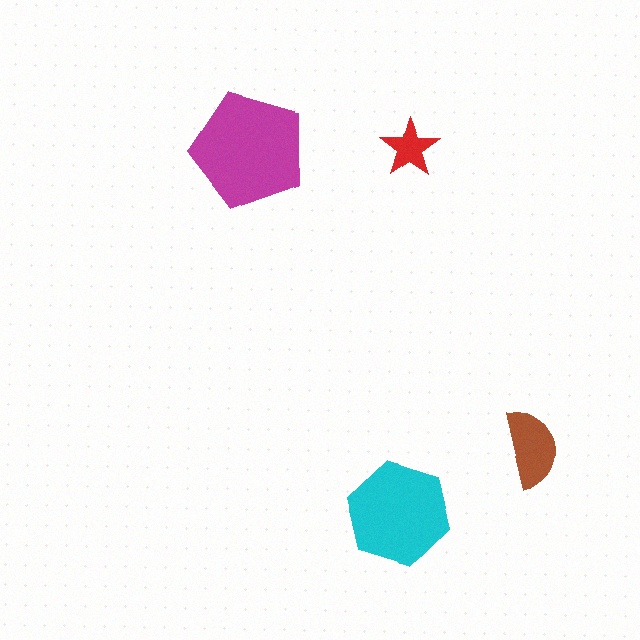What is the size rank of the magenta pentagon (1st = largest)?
1st.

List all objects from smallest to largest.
The red star, the brown semicircle, the cyan hexagon, the magenta pentagon.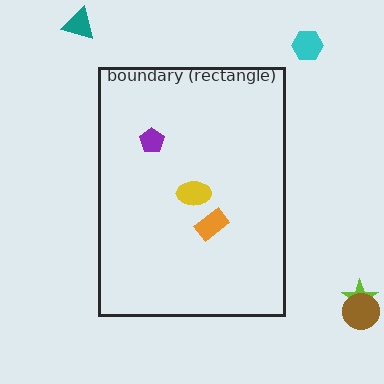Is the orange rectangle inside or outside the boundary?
Inside.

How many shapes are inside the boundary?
3 inside, 4 outside.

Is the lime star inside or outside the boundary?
Outside.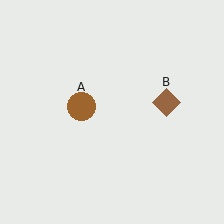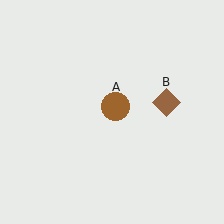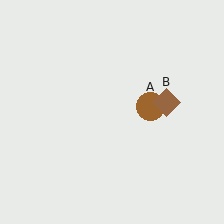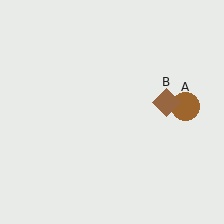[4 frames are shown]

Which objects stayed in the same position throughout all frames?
Brown diamond (object B) remained stationary.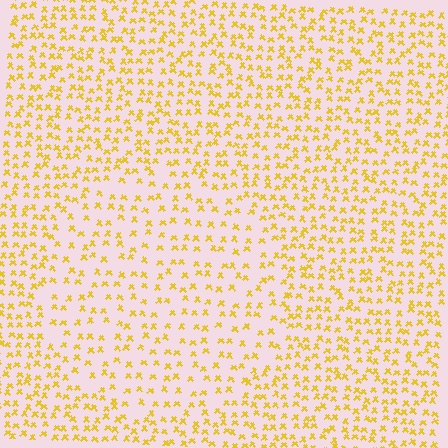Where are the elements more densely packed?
The elements are more densely packed outside the circle boundary.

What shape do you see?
I see a circle.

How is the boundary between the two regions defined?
The boundary is defined by a change in element density (approximately 1.7x ratio). All elements are the same color, size, and shape.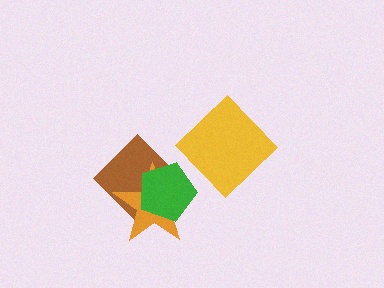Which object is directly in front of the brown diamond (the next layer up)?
The orange star is directly in front of the brown diamond.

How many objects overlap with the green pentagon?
2 objects overlap with the green pentagon.